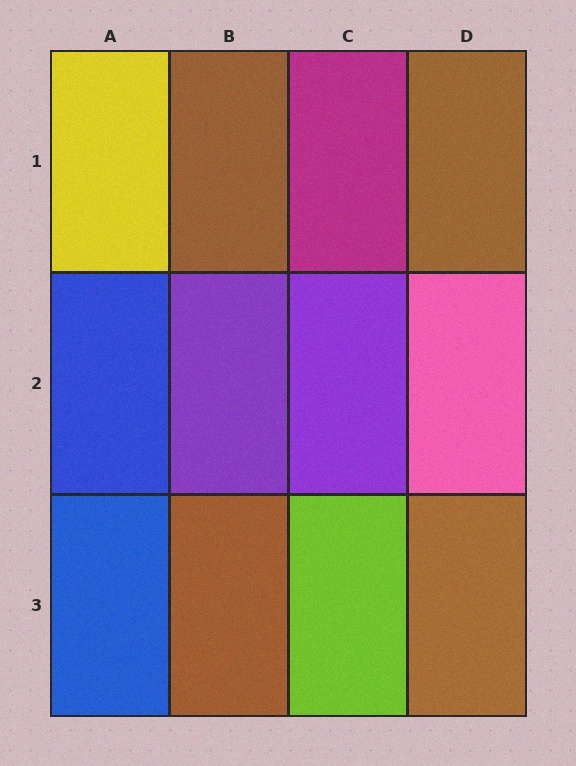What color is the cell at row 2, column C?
Purple.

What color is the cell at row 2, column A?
Blue.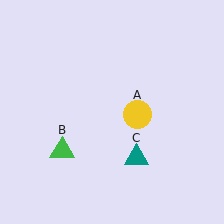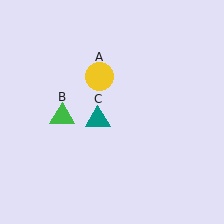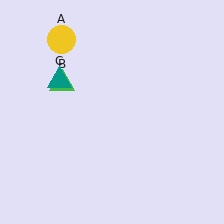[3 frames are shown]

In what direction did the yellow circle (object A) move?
The yellow circle (object A) moved up and to the left.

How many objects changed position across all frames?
3 objects changed position: yellow circle (object A), green triangle (object B), teal triangle (object C).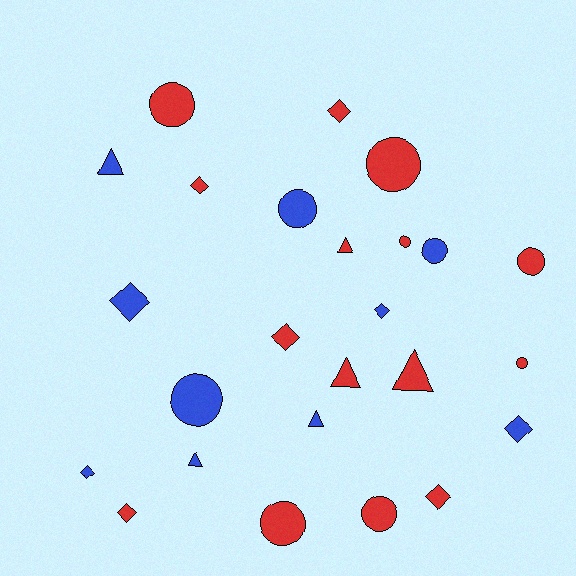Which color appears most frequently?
Red, with 15 objects.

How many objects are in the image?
There are 25 objects.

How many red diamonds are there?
There are 5 red diamonds.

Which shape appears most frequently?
Circle, with 10 objects.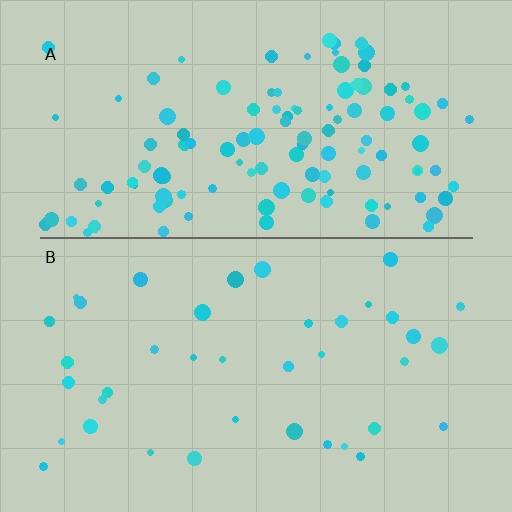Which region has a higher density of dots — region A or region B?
A (the top).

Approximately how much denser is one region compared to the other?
Approximately 3.1× — region A over region B.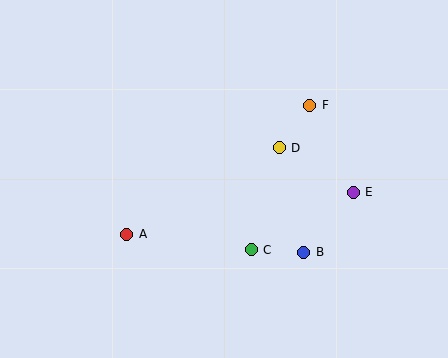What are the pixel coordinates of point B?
Point B is at (304, 252).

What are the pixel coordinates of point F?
Point F is at (310, 105).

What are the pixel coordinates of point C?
Point C is at (251, 250).